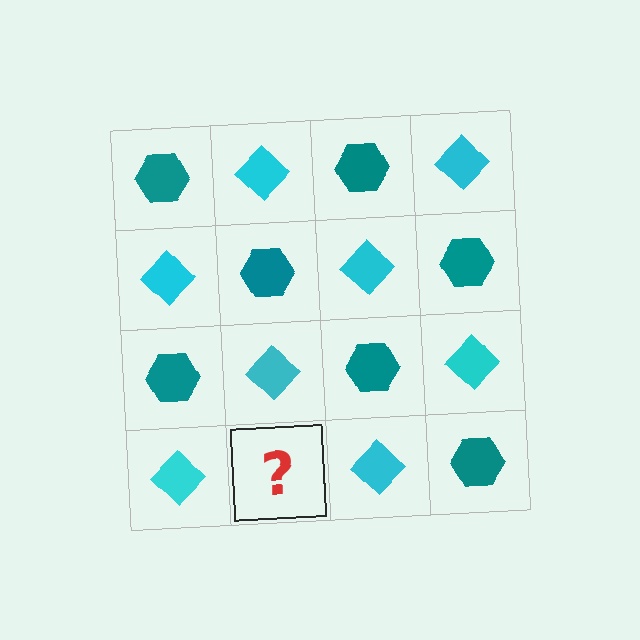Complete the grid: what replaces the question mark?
The question mark should be replaced with a teal hexagon.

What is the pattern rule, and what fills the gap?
The rule is that it alternates teal hexagon and cyan diamond in a checkerboard pattern. The gap should be filled with a teal hexagon.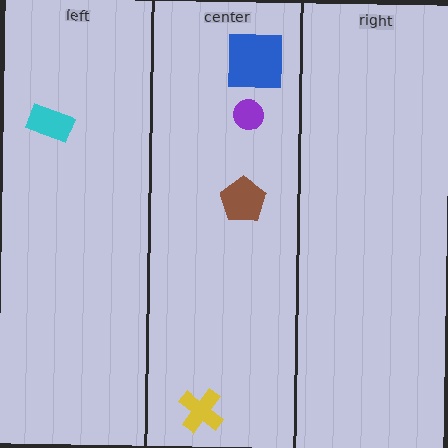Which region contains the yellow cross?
The center region.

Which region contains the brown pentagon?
The center region.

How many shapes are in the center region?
4.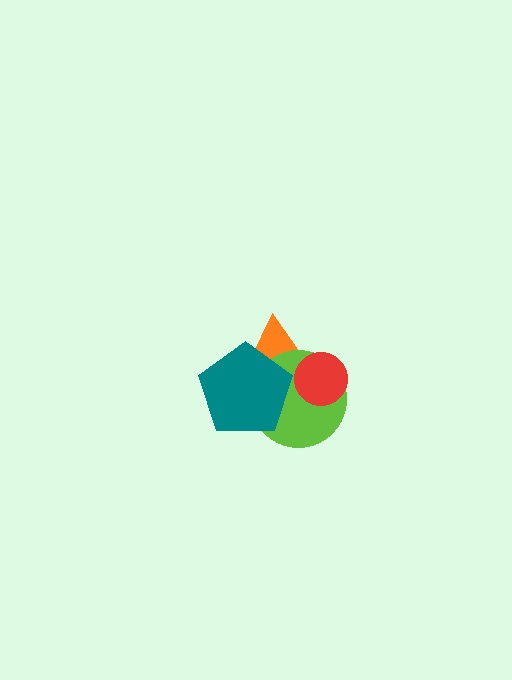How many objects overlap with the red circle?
2 objects overlap with the red circle.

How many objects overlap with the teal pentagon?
2 objects overlap with the teal pentagon.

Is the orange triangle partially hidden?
Yes, it is partially covered by another shape.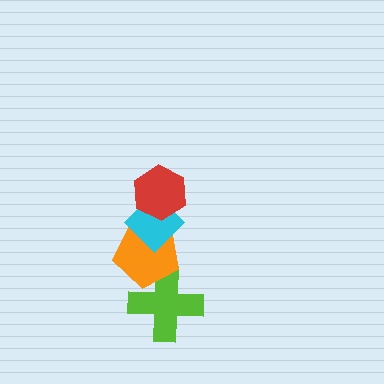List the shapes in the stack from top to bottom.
From top to bottom: the red hexagon, the cyan diamond, the orange pentagon, the lime cross.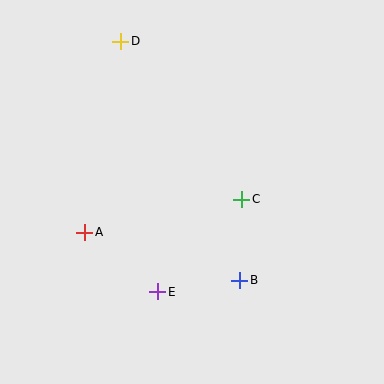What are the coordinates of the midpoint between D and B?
The midpoint between D and B is at (180, 161).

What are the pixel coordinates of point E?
Point E is at (158, 292).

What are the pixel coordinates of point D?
Point D is at (121, 41).